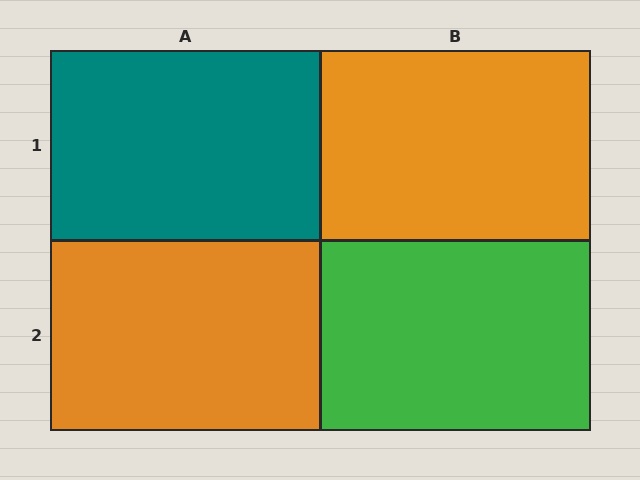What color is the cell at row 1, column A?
Teal.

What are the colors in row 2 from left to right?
Orange, green.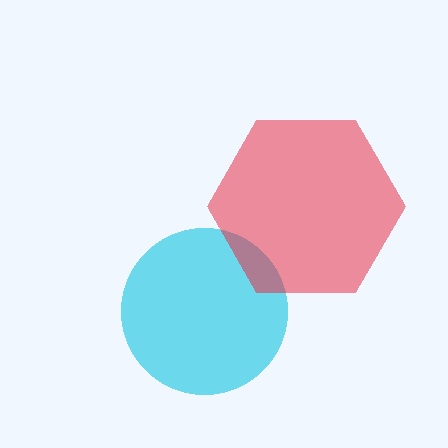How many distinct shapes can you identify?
There are 2 distinct shapes: a cyan circle, a red hexagon.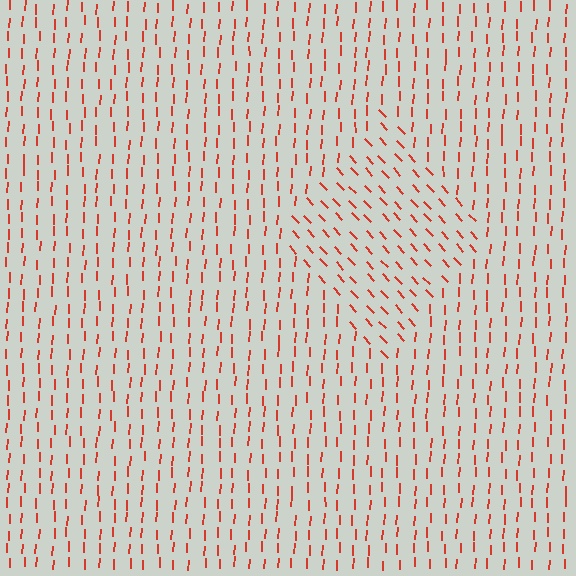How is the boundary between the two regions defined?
The boundary is defined purely by a change in line orientation (approximately 45 degrees difference). All lines are the same color and thickness.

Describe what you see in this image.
The image is filled with small red line segments. A diamond region in the image has lines oriented differently from the surrounding lines, creating a visible texture boundary.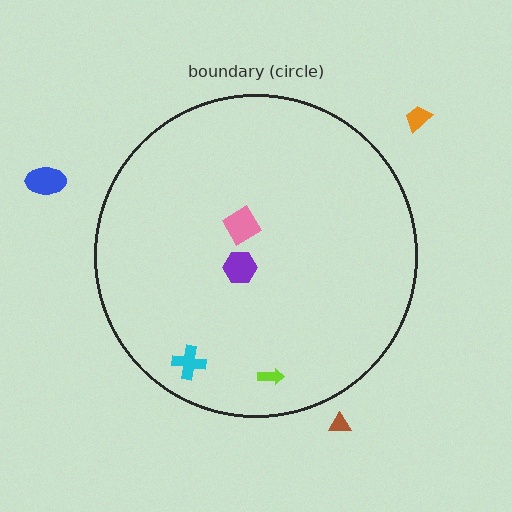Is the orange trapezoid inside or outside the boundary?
Outside.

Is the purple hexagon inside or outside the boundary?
Inside.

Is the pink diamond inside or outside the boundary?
Inside.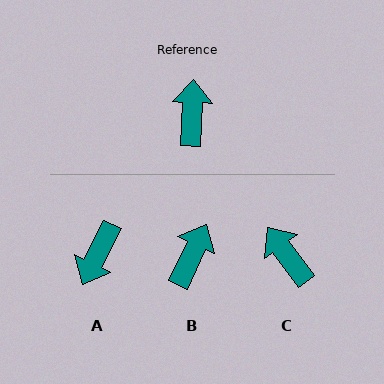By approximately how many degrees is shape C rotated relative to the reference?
Approximately 38 degrees counter-clockwise.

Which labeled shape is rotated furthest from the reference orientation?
A, about 156 degrees away.